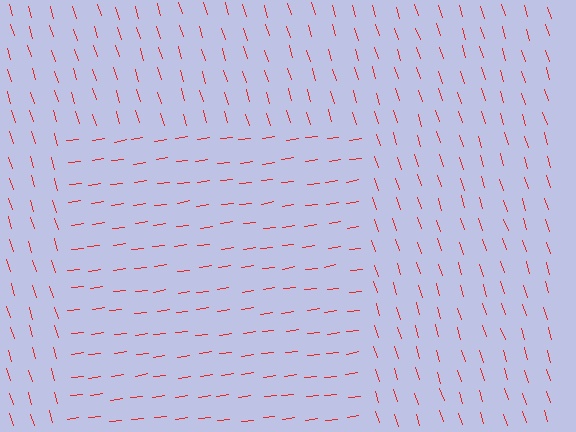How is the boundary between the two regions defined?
The boundary is defined purely by a change in line orientation (approximately 80 degrees difference). All lines are the same color and thickness.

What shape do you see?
I see a rectangle.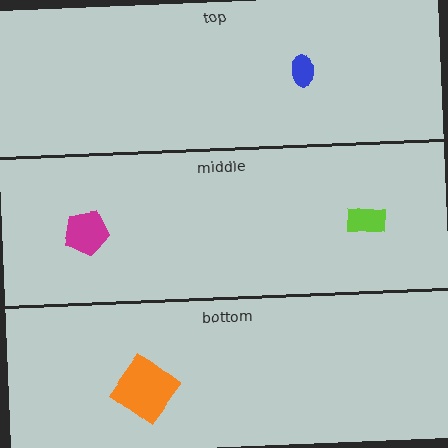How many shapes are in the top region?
1.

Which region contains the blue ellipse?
The top region.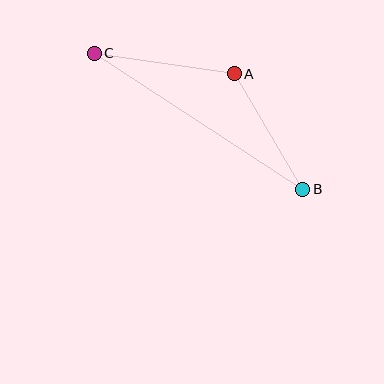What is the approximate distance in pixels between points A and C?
The distance between A and C is approximately 141 pixels.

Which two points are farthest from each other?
Points B and C are farthest from each other.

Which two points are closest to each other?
Points A and B are closest to each other.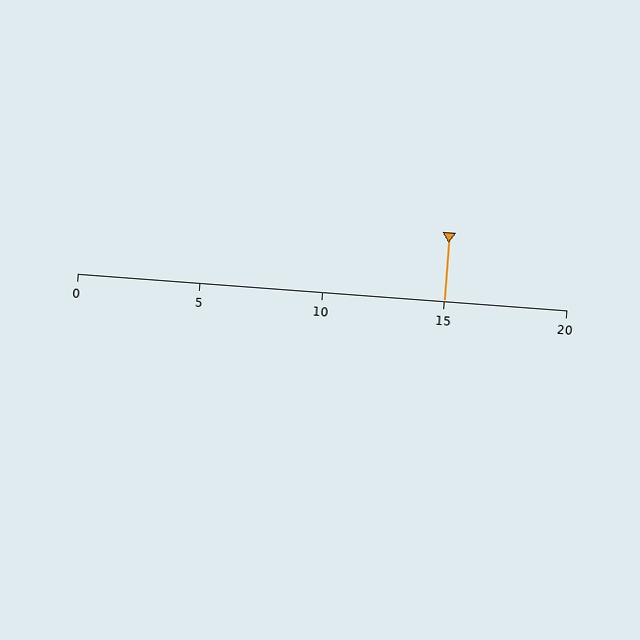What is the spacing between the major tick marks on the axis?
The major ticks are spaced 5 apart.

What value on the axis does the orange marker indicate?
The marker indicates approximately 15.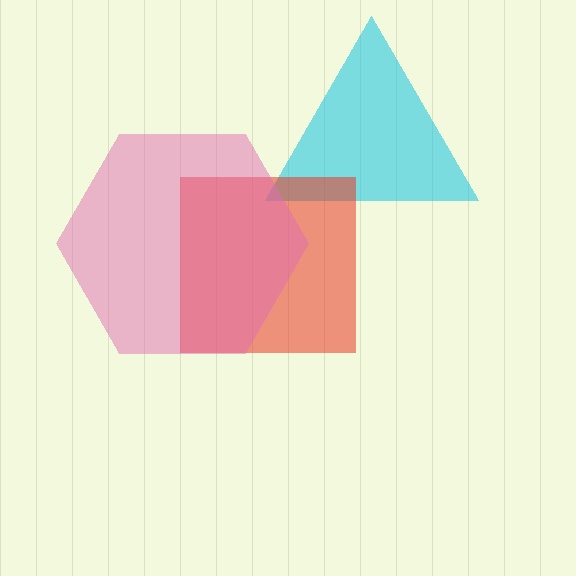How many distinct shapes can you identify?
There are 3 distinct shapes: a cyan triangle, a red square, a pink hexagon.